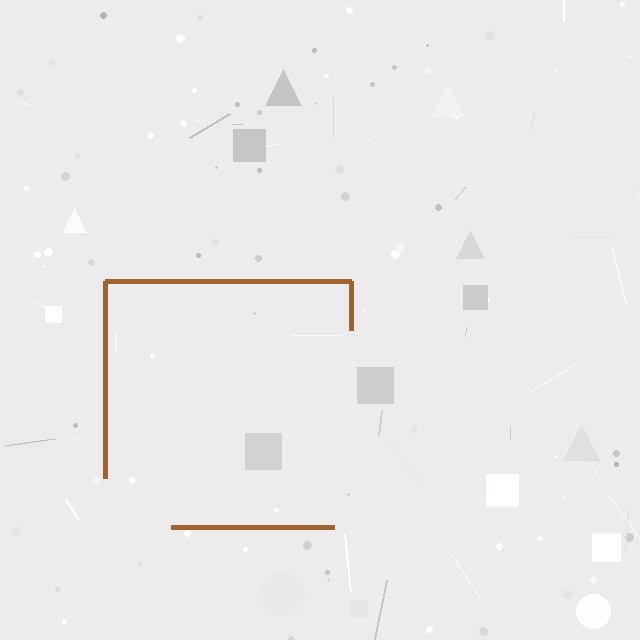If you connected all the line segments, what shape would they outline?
They would outline a square.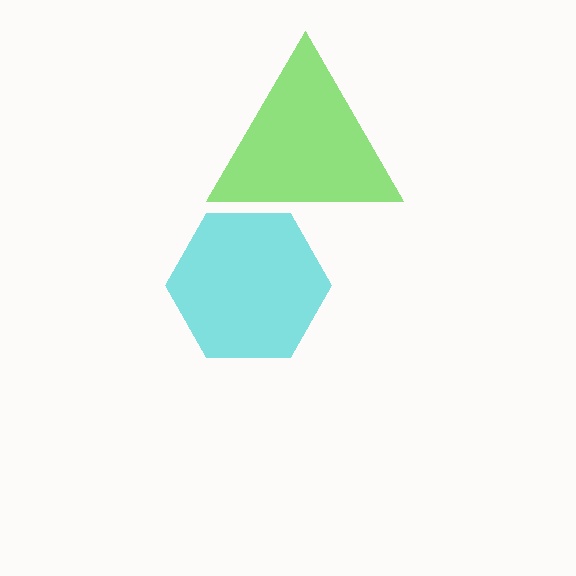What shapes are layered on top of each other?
The layered shapes are: a lime triangle, a cyan hexagon.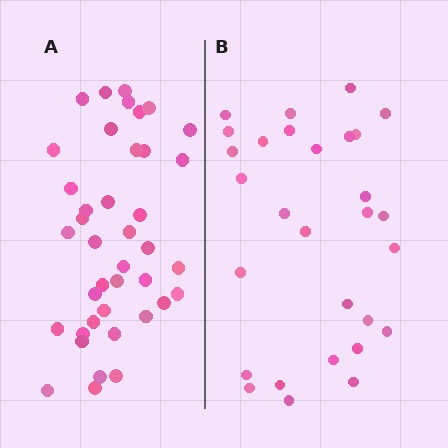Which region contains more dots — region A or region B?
Region A (the left region) has more dots.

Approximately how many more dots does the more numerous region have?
Region A has roughly 12 or so more dots than region B.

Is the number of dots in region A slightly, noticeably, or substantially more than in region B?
Region A has noticeably more, but not dramatically so. The ratio is roughly 1.4 to 1.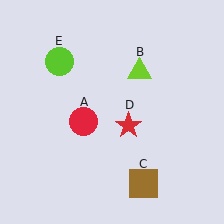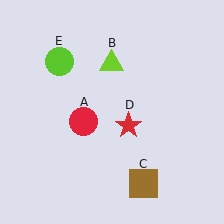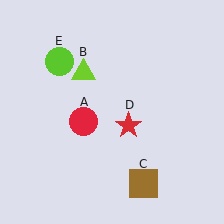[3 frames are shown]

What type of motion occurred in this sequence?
The lime triangle (object B) rotated counterclockwise around the center of the scene.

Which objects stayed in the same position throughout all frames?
Red circle (object A) and brown square (object C) and red star (object D) and lime circle (object E) remained stationary.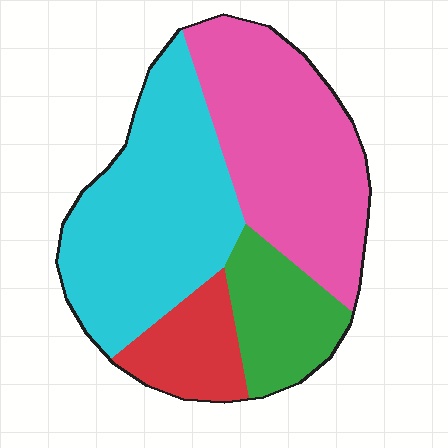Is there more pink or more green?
Pink.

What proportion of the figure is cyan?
Cyan covers about 40% of the figure.